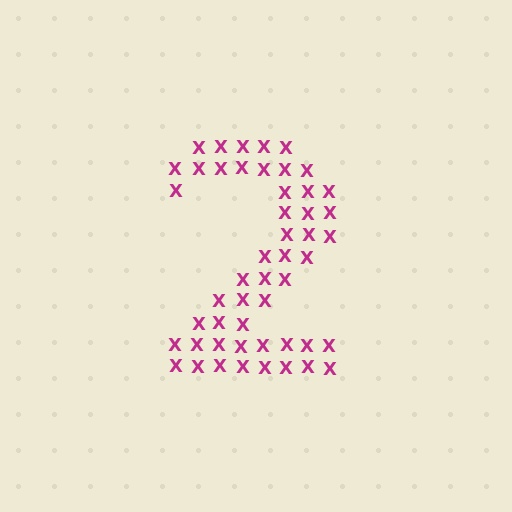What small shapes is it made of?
It is made of small letter X's.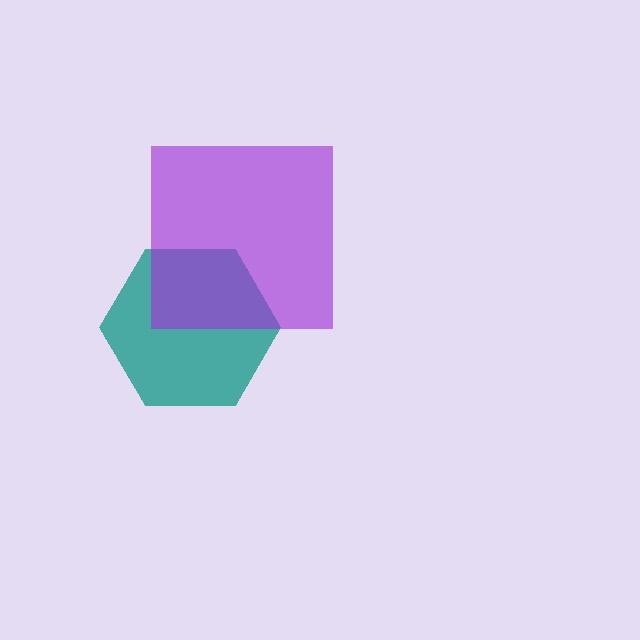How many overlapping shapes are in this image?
There are 2 overlapping shapes in the image.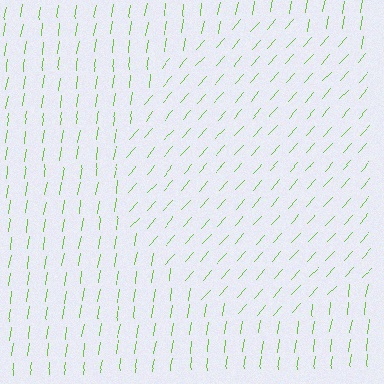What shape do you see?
I see a circle.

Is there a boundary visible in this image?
Yes, there is a texture boundary formed by a change in line orientation.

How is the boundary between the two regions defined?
The boundary is defined purely by a change in line orientation (approximately 33 degrees difference). All lines are the same color and thickness.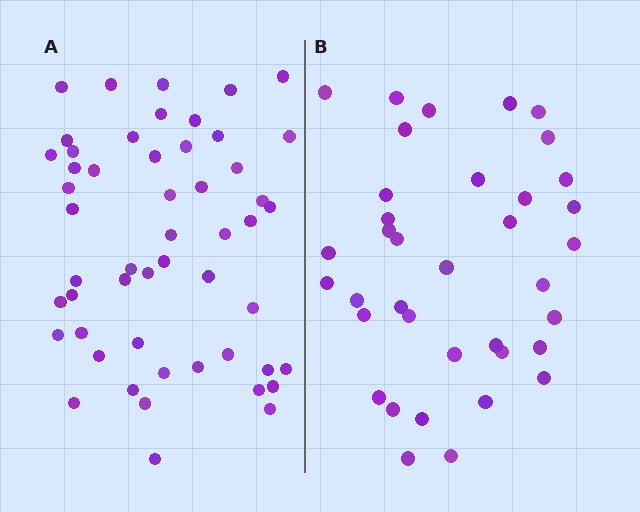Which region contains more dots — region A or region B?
Region A (the left region) has more dots.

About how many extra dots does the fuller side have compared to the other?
Region A has approximately 15 more dots than region B.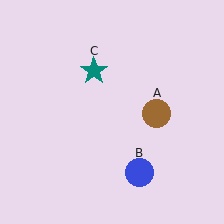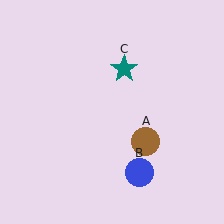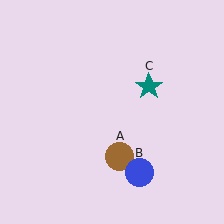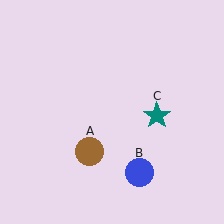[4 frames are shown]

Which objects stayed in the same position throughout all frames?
Blue circle (object B) remained stationary.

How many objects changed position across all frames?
2 objects changed position: brown circle (object A), teal star (object C).